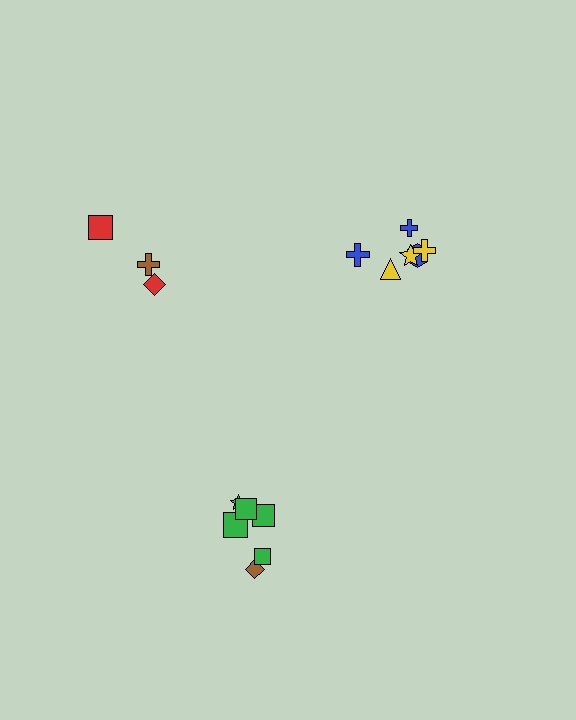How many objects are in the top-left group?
There are 3 objects.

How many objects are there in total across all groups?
There are 15 objects.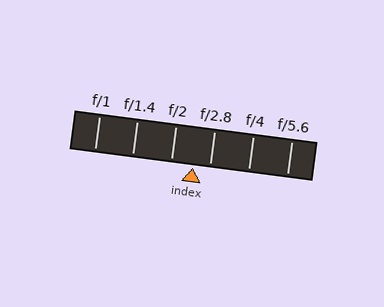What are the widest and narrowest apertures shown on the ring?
The widest aperture shown is f/1 and the narrowest is f/5.6.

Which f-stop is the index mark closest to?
The index mark is closest to f/2.8.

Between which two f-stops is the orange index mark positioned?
The index mark is between f/2 and f/2.8.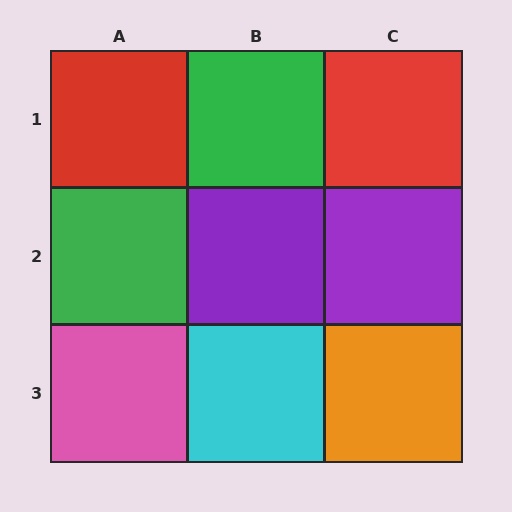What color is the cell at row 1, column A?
Red.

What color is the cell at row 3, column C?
Orange.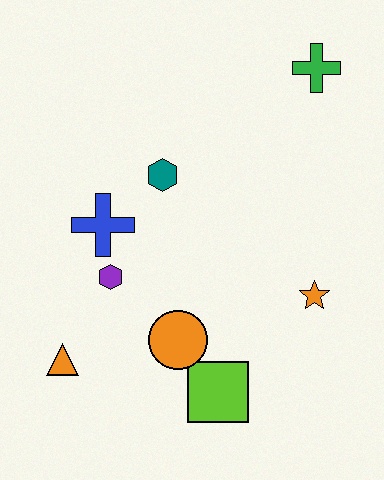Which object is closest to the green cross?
The teal hexagon is closest to the green cross.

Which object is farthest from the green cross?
The orange triangle is farthest from the green cross.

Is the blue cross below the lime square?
No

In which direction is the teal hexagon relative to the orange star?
The teal hexagon is to the left of the orange star.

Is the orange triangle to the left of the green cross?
Yes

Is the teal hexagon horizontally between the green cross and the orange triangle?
Yes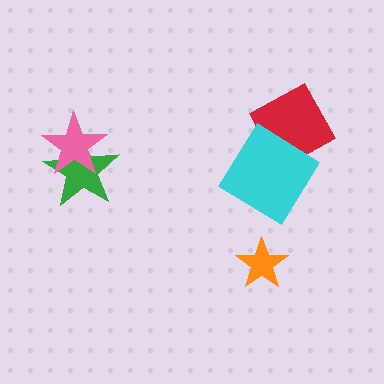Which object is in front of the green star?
The pink star is in front of the green star.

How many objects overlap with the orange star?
0 objects overlap with the orange star.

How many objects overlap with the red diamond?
1 object overlaps with the red diamond.